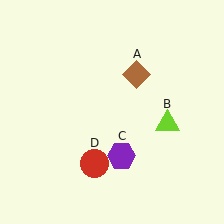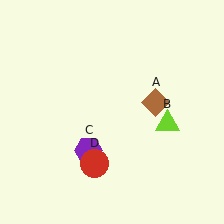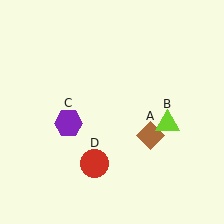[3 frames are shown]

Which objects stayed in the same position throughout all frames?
Lime triangle (object B) and red circle (object D) remained stationary.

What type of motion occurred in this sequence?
The brown diamond (object A), purple hexagon (object C) rotated clockwise around the center of the scene.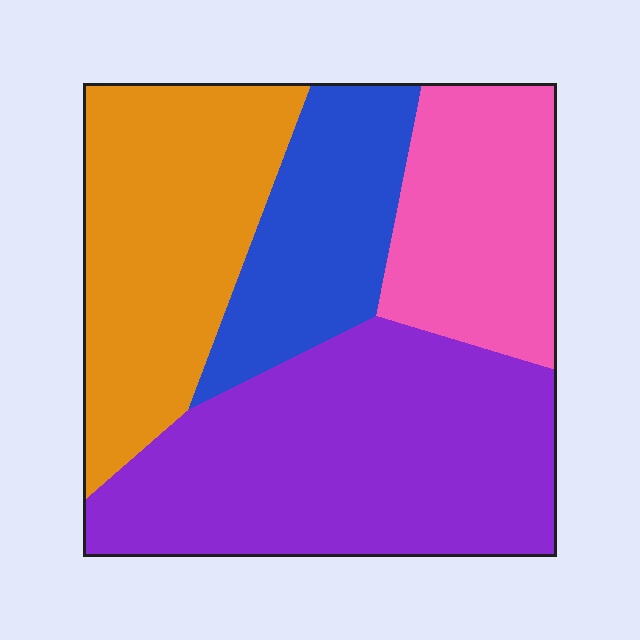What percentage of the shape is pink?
Pink takes up less than a quarter of the shape.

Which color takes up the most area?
Purple, at roughly 40%.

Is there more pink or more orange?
Orange.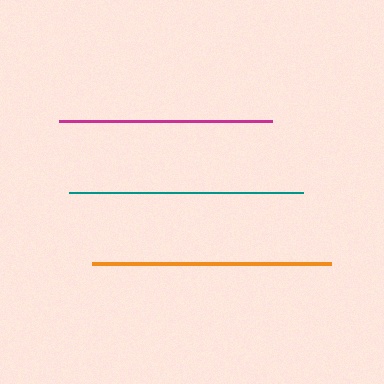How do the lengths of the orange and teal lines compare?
The orange and teal lines are approximately the same length.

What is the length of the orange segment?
The orange segment is approximately 238 pixels long.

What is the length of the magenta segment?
The magenta segment is approximately 214 pixels long.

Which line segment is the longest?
The orange line is the longest at approximately 238 pixels.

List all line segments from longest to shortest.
From longest to shortest: orange, teal, magenta.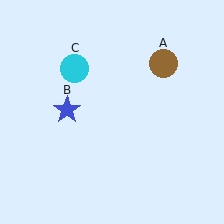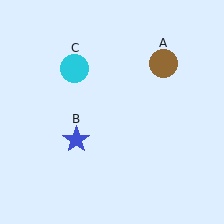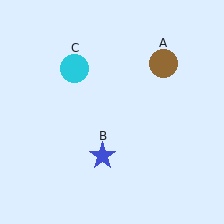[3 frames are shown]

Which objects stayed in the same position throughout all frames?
Brown circle (object A) and cyan circle (object C) remained stationary.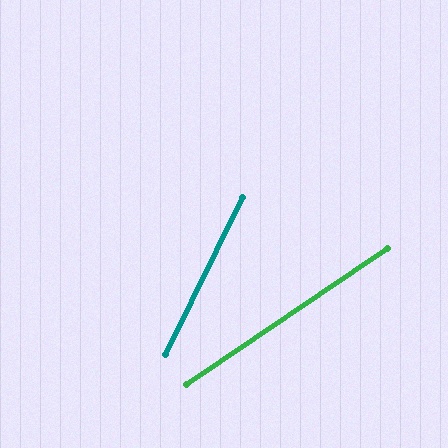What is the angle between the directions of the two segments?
Approximately 30 degrees.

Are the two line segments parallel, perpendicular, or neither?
Neither parallel nor perpendicular — they differ by about 30°.